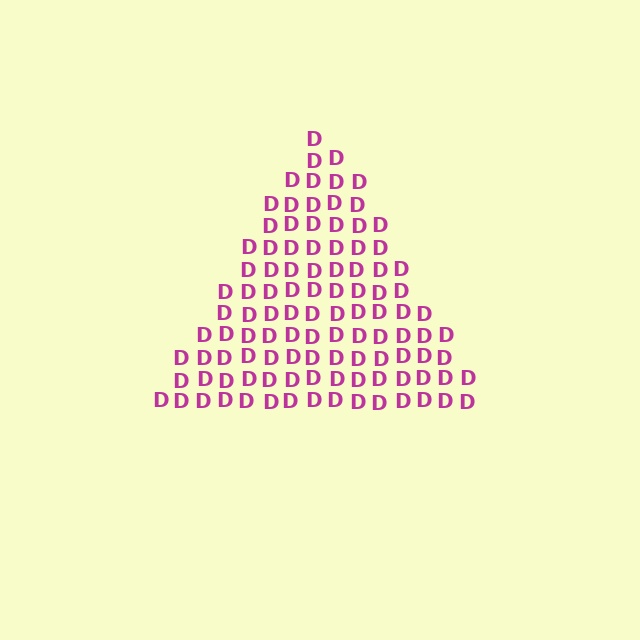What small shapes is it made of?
It is made of small letter D's.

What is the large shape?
The large shape is a triangle.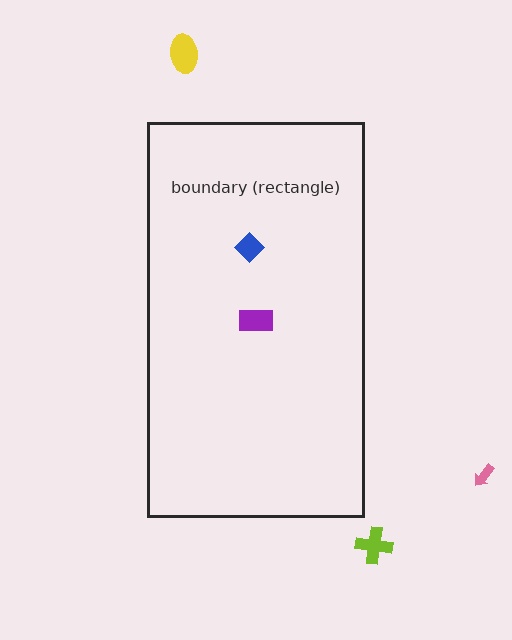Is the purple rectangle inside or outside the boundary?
Inside.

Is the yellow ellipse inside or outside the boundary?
Outside.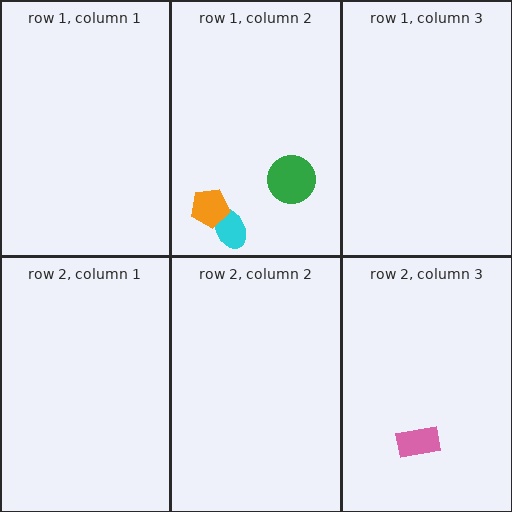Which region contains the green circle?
The row 1, column 2 region.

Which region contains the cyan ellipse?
The row 1, column 2 region.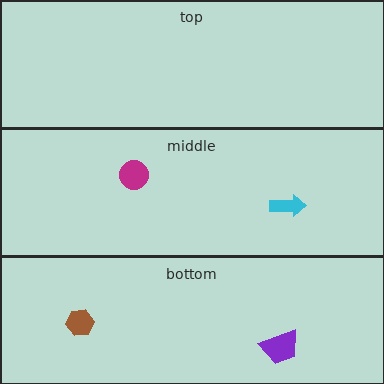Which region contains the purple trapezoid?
The bottom region.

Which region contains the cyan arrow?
The middle region.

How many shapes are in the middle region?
2.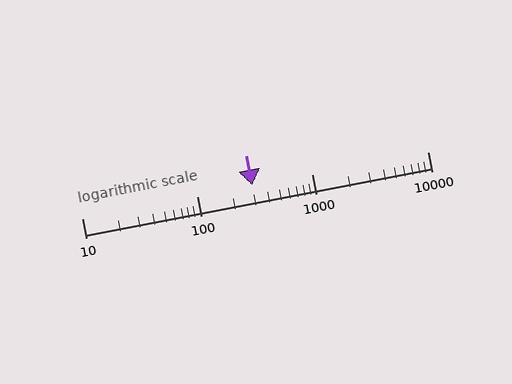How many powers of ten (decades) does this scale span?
The scale spans 3 decades, from 10 to 10000.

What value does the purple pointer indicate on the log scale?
The pointer indicates approximately 300.